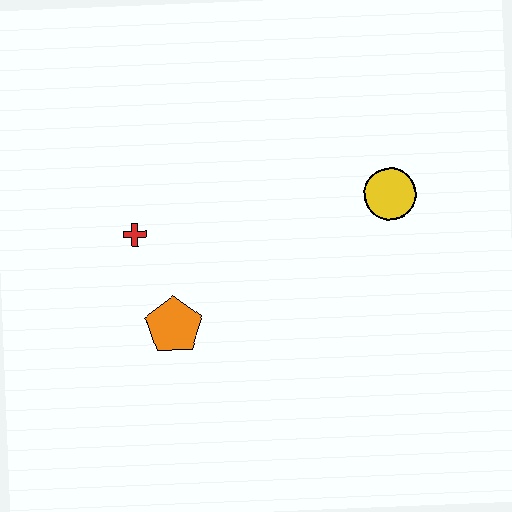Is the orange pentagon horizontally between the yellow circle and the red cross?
Yes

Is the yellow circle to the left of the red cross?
No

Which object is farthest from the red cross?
The yellow circle is farthest from the red cross.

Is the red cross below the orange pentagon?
No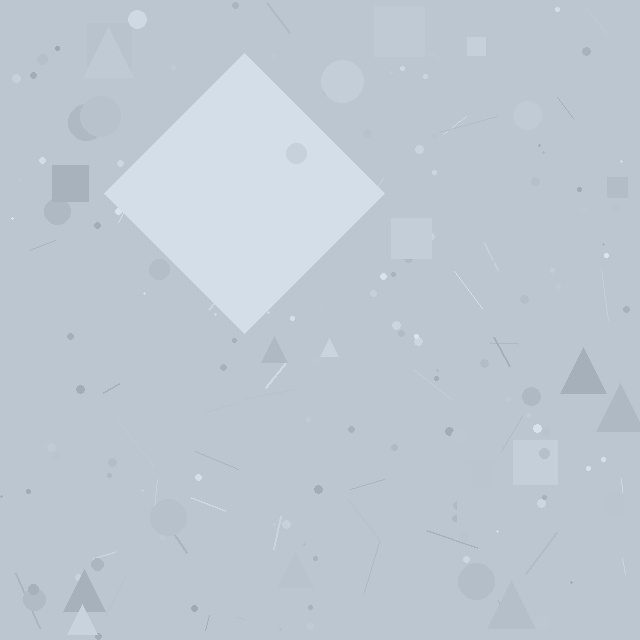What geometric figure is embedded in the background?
A diamond is embedded in the background.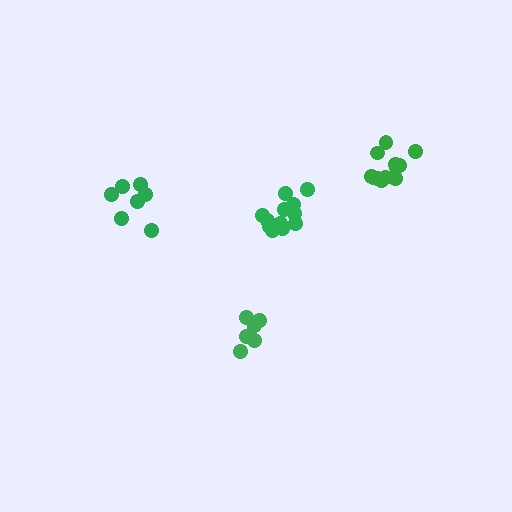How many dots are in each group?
Group 1: 12 dots, Group 2: 7 dots, Group 3: 8 dots, Group 4: 13 dots (40 total).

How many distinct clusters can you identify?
There are 4 distinct clusters.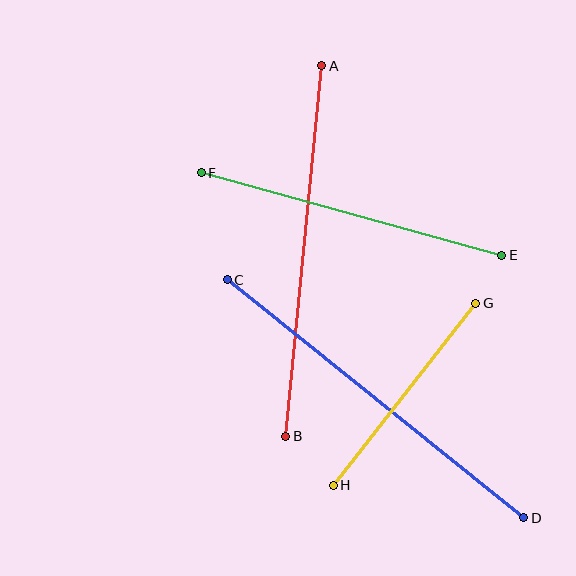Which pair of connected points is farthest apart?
Points C and D are farthest apart.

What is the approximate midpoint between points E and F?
The midpoint is at approximately (352, 214) pixels.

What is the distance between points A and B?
The distance is approximately 372 pixels.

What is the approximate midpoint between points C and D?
The midpoint is at approximately (375, 399) pixels.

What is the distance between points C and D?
The distance is approximately 380 pixels.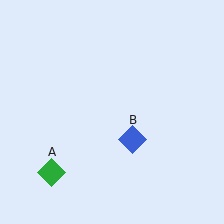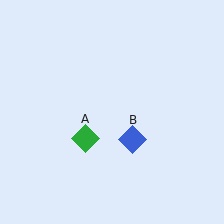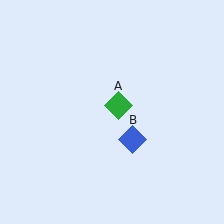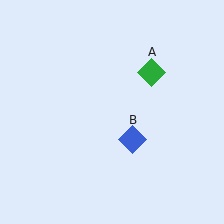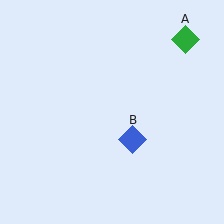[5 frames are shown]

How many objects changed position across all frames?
1 object changed position: green diamond (object A).